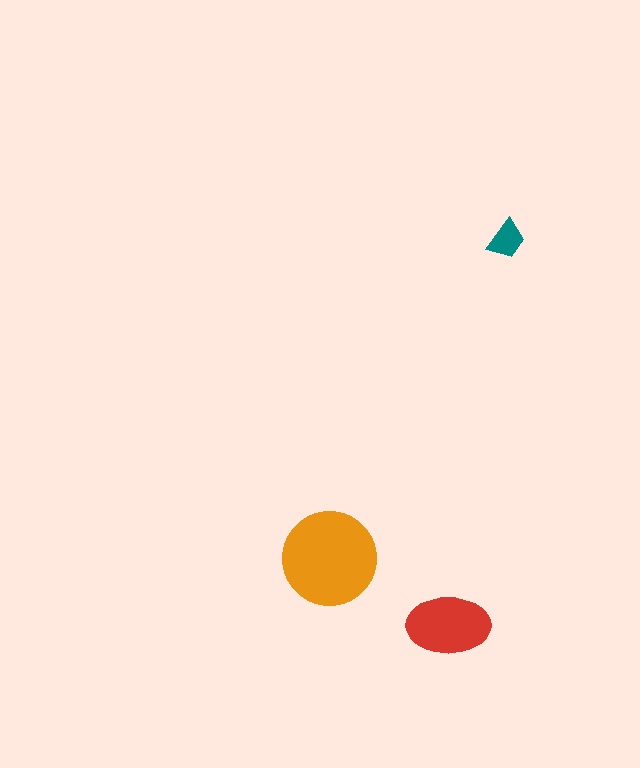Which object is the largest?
The orange circle.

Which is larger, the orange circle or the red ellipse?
The orange circle.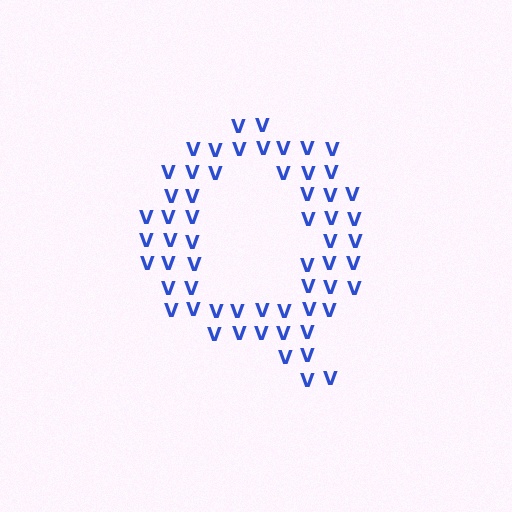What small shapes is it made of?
It is made of small letter V's.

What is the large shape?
The large shape is the letter Q.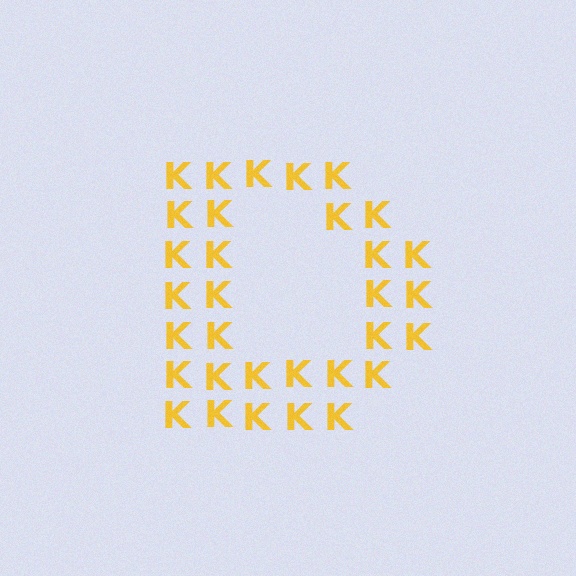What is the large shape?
The large shape is the letter D.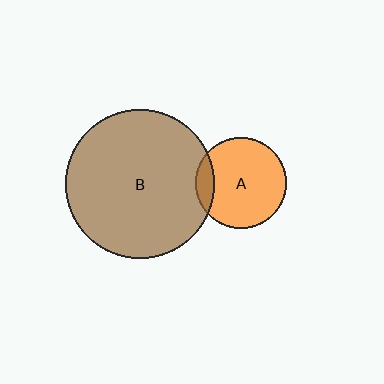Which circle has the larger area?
Circle B (brown).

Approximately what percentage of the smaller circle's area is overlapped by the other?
Approximately 15%.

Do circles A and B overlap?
Yes.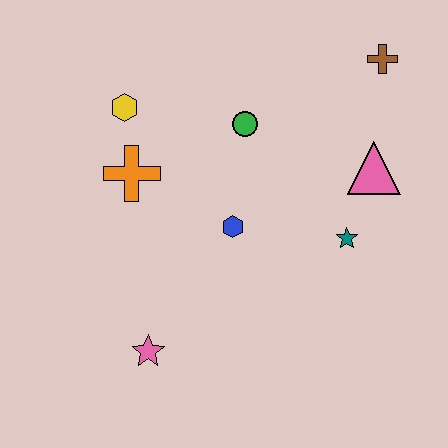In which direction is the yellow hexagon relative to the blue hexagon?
The yellow hexagon is above the blue hexagon.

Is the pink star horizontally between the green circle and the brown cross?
No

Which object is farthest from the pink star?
The brown cross is farthest from the pink star.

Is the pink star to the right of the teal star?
No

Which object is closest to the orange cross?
The yellow hexagon is closest to the orange cross.